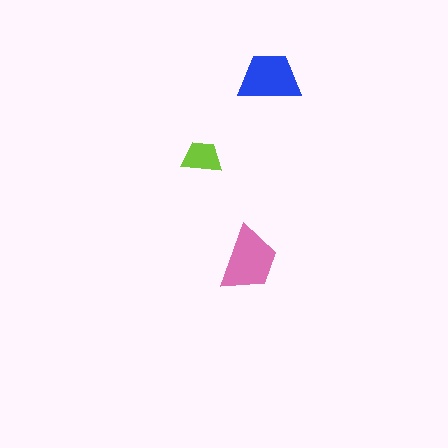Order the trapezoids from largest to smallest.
the pink one, the blue one, the lime one.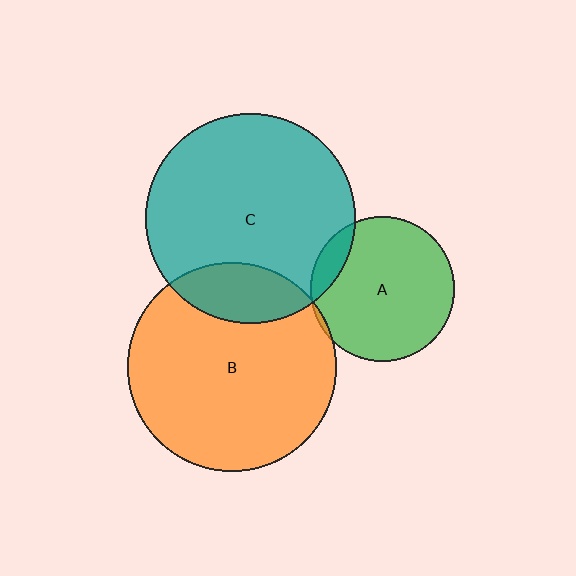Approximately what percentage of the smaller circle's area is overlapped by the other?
Approximately 20%.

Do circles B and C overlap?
Yes.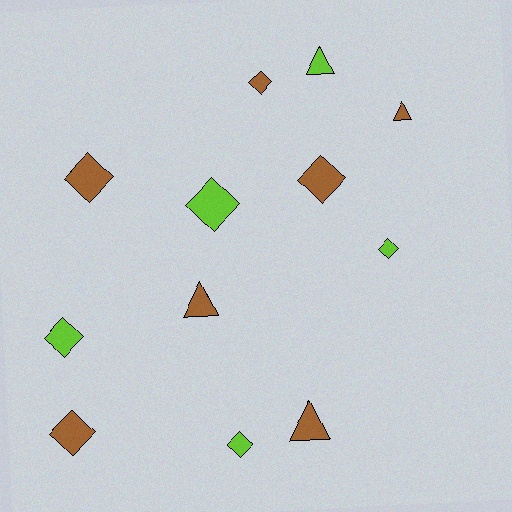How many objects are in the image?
There are 12 objects.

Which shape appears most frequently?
Diamond, with 8 objects.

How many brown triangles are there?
There are 3 brown triangles.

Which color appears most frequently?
Brown, with 7 objects.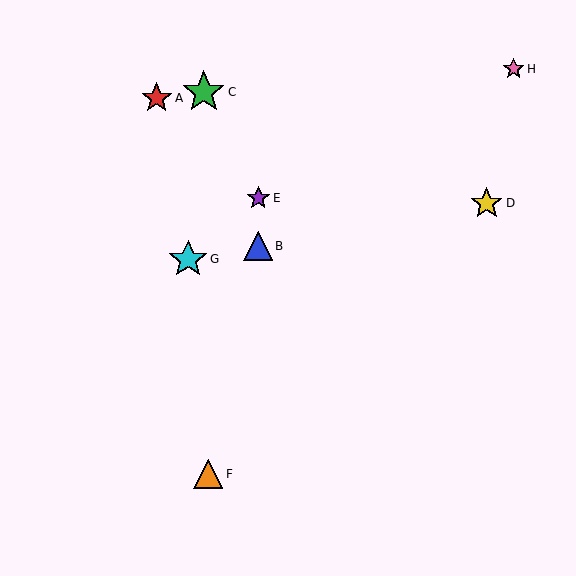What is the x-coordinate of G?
Object G is at x≈188.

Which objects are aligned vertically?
Objects B, E are aligned vertically.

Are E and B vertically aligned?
Yes, both are at x≈258.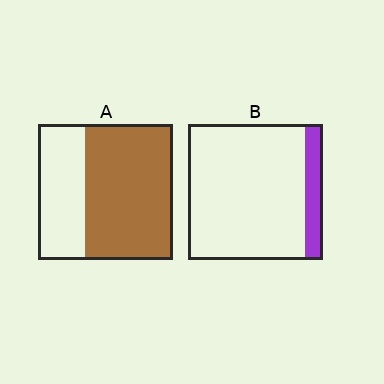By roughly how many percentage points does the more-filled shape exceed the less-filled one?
By roughly 50 percentage points (A over B).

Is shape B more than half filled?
No.